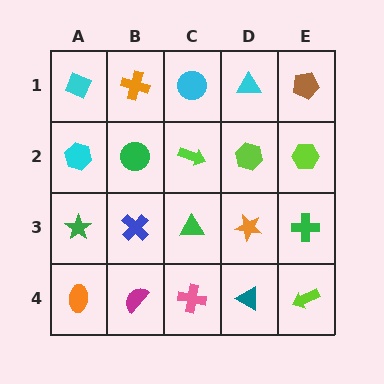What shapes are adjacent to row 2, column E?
A brown pentagon (row 1, column E), a green cross (row 3, column E), a lime hexagon (row 2, column D).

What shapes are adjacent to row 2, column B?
An orange cross (row 1, column B), a blue cross (row 3, column B), a cyan hexagon (row 2, column A), a lime arrow (row 2, column C).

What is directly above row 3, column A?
A cyan hexagon.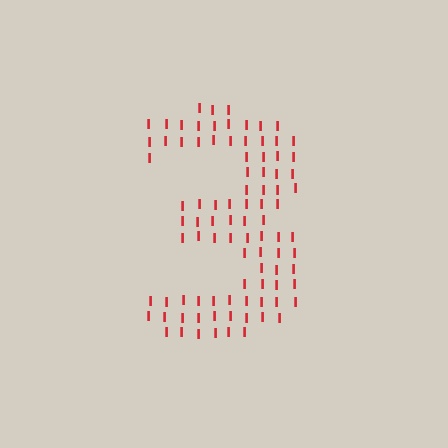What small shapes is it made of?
It is made of small letter I's.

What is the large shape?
The large shape is the digit 3.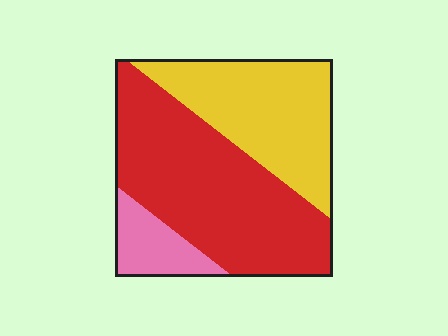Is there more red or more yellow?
Red.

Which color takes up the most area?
Red, at roughly 55%.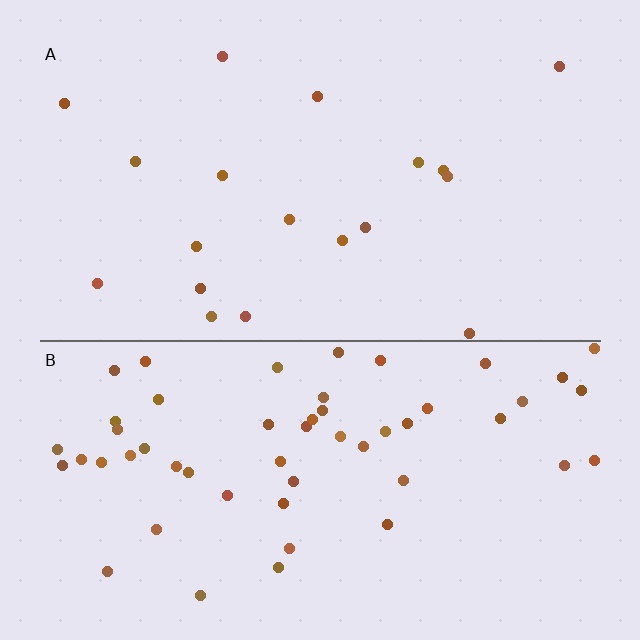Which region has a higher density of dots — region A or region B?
B (the bottom).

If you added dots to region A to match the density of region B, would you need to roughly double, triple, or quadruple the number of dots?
Approximately triple.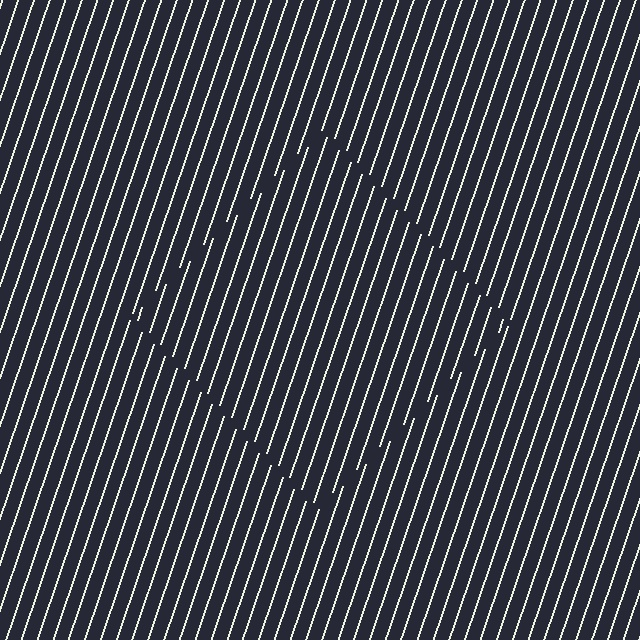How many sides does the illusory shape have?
4 sides — the line-ends trace a square.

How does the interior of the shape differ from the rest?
The interior of the shape contains the same grating, shifted by half a period — the contour is defined by the phase discontinuity where line-ends from the inner and outer gratings abut.